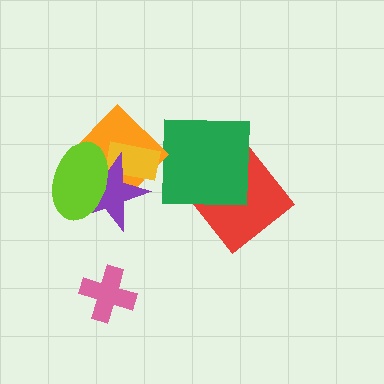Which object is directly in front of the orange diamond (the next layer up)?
The yellow rectangle is directly in front of the orange diamond.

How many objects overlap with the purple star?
3 objects overlap with the purple star.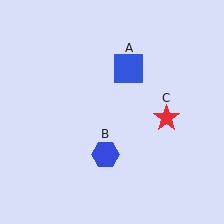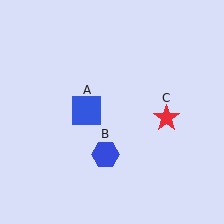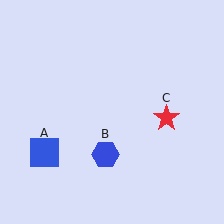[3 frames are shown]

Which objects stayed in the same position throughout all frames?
Blue hexagon (object B) and red star (object C) remained stationary.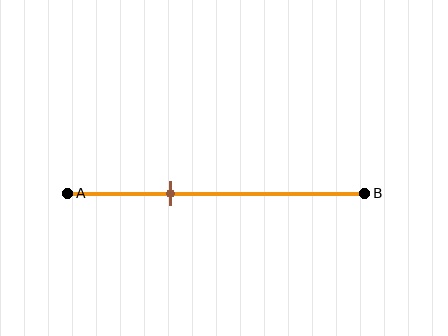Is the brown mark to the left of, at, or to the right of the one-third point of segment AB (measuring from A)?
The brown mark is approximately at the one-third point of segment AB.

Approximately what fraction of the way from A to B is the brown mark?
The brown mark is approximately 35% of the way from A to B.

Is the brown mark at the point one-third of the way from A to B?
Yes, the mark is approximately at the one-third point.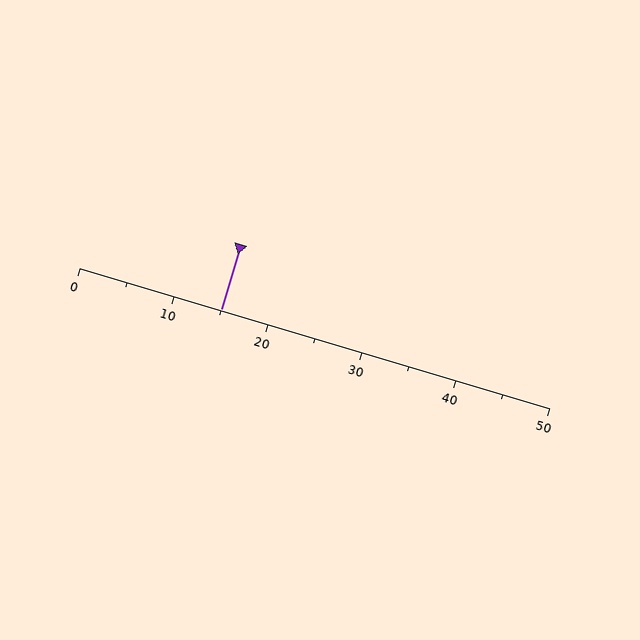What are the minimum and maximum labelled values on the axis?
The axis runs from 0 to 50.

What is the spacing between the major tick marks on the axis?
The major ticks are spaced 10 apart.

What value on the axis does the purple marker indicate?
The marker indicates approximately 15.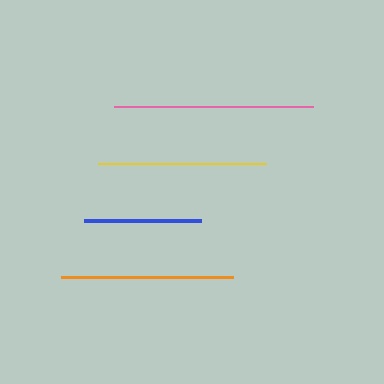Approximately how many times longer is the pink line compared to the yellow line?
The pink line is approximately 1.2 times the length of the yellow line.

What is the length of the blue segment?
The blue segment is approximately 117 pixels long.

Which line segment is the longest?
The pink line is the longest at approximately 199 pixels.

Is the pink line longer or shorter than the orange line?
The pink line is longer than the orange line.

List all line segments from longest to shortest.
From longest to shortest: pink, orange, yellow, blue.